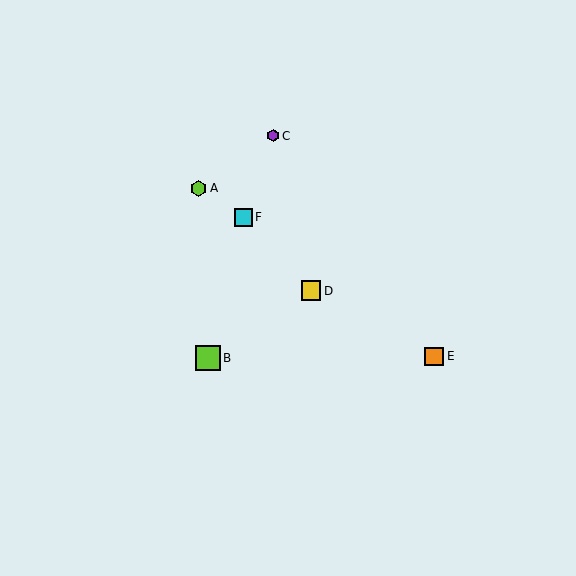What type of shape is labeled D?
Shape D is a yellow square.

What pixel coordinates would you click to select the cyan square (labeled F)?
Click at (244, 217) to select the cyan square F.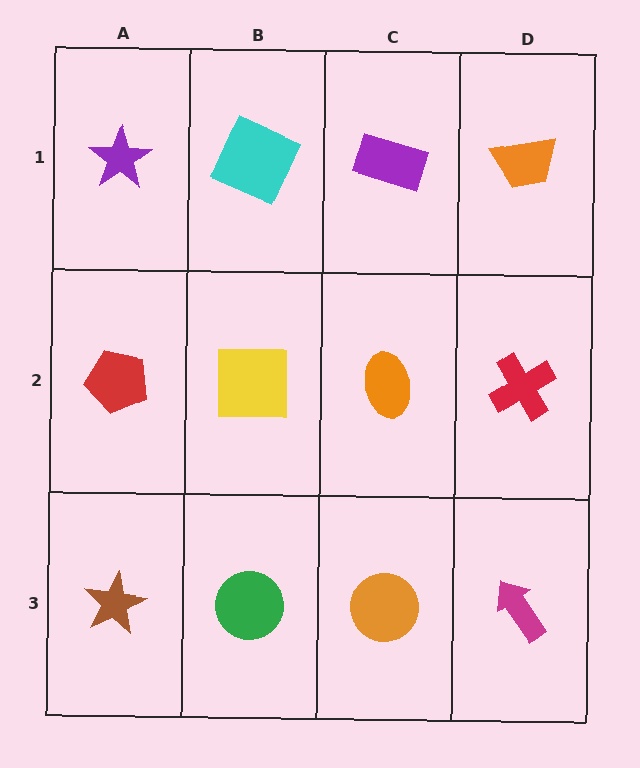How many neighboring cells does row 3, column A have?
2.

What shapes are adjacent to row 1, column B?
A yellow square (row 2, column B), a purple star (row 1, column A), a purple rectangle (row 1, column C).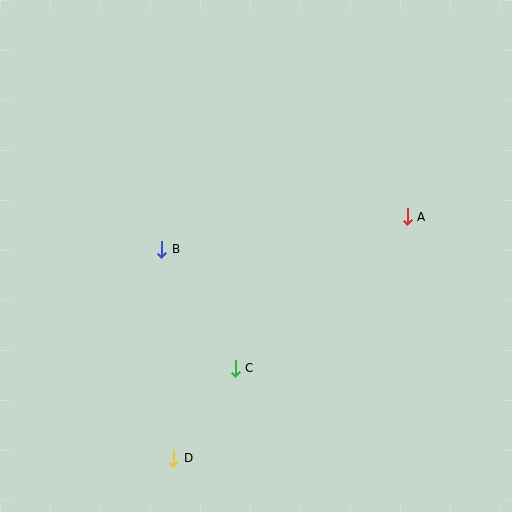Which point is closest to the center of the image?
Point B at (162, 249) is closest to the center.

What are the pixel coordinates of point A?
Point A is at (407, 217).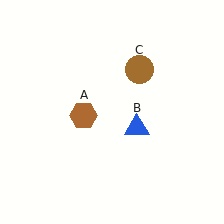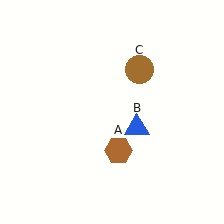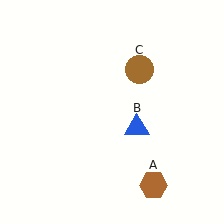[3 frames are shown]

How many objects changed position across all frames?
1 object changed position: brown hexagon (object A).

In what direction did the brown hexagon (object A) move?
The brown hexagon (object A) moved down and to the right.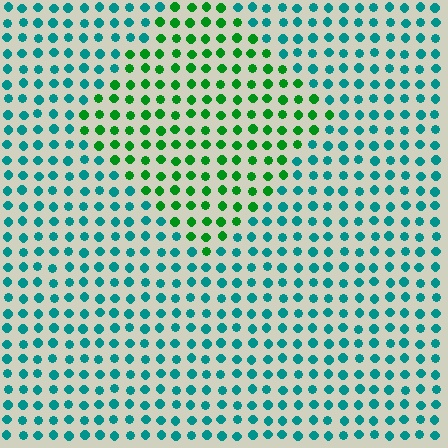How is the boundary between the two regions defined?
The boundary is defined purely by a slight shift in hue (about 47 degrees). Spacing, size, and orientation are identical on both sides.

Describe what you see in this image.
The image is filled with small teal elements in a uniform arrangement. A diamond-shaped region is visible where the elements are tinted to a slightly different hue, forming a subtle color boundary.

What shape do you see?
I see a diamond.